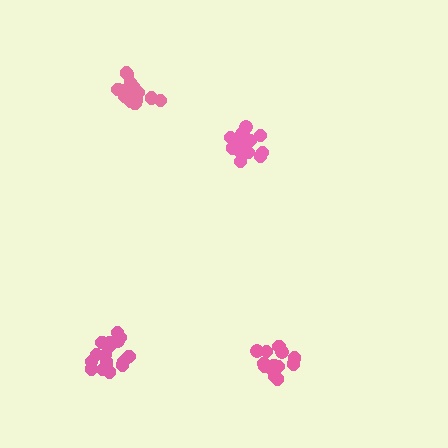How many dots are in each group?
Group 1: 18 dots, Group 2: 16 dots, Group 3: 17 dots, Group 4: 17 dots (68 total).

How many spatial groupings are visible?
There are 4 spatial groupings.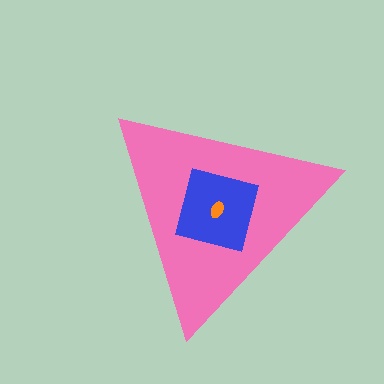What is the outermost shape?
The pink triangle.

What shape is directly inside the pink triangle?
The blue square.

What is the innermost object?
The orange ellipse.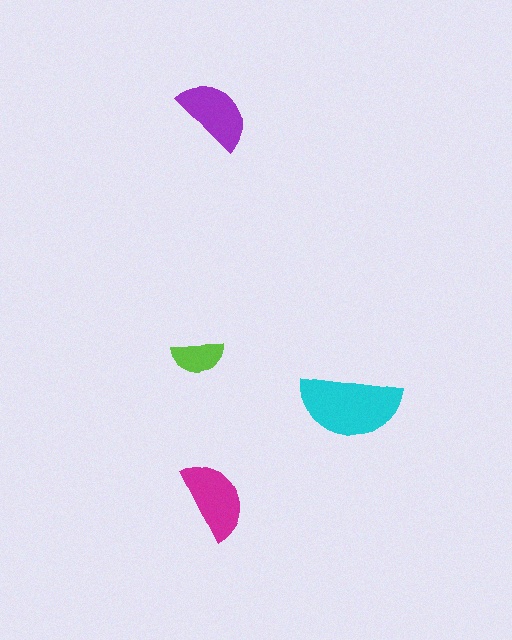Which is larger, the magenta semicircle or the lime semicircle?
The magenta one.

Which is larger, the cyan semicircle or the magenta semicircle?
The cyan one.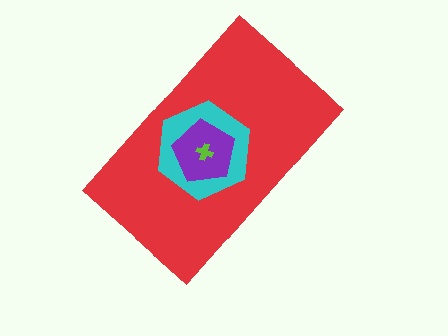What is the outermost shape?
The red rectangle.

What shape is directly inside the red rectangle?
The cyan hexagon.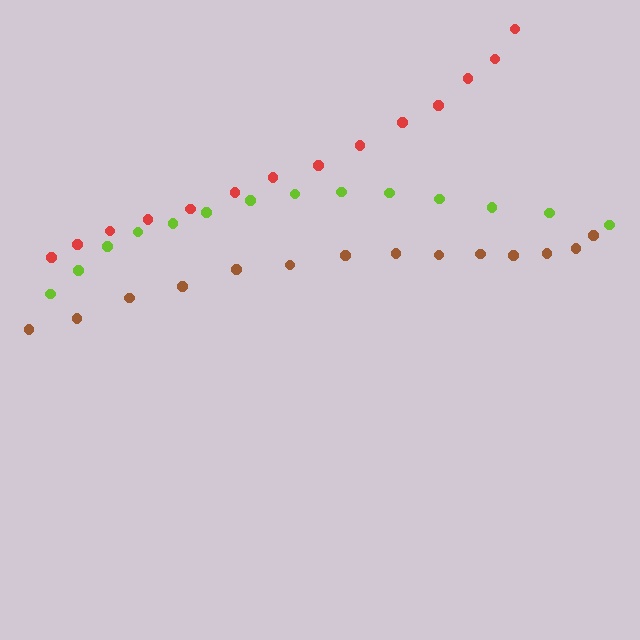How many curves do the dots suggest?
There are 3 distinct paths.